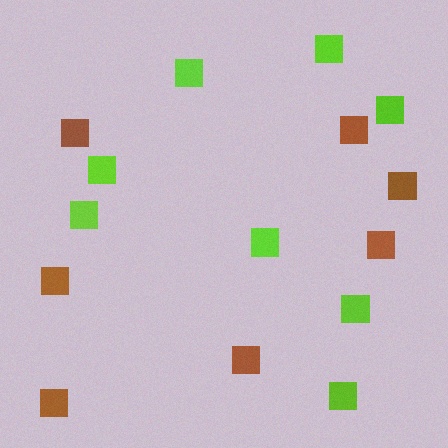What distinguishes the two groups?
There are 2 groups: one group of brown squares (7) and one group of lime squares (8).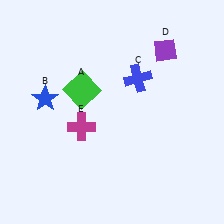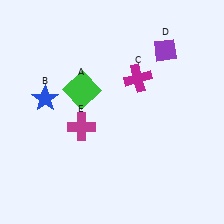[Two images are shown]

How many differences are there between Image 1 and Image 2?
There is 1 difference between the two images.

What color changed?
The cross (C) changed from blue in Image 1 to magenta in Image 2.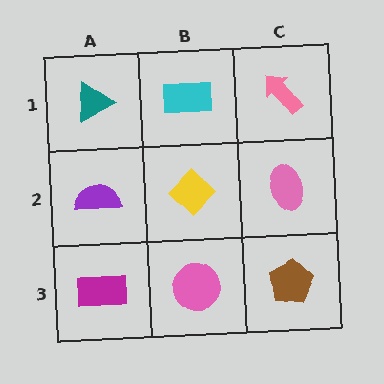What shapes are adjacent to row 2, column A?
A teal triangle (row 1, column A), a magenta rectangle (row 3, column A), a yellow diamond (row 2, column B).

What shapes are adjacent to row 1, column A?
A purple semicircle (row 2, column A), a cyan rectangle (row 1, column B).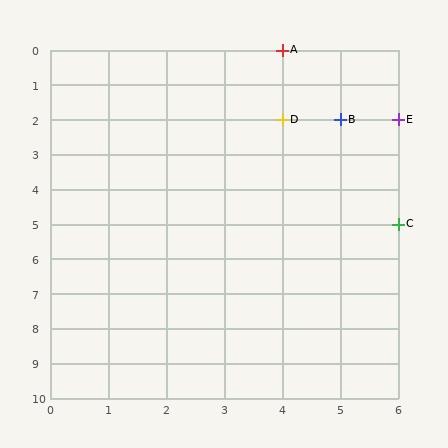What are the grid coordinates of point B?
Point B is at grid coordinates (5, 2).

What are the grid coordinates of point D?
Point D is at grid coordinates (4, 2).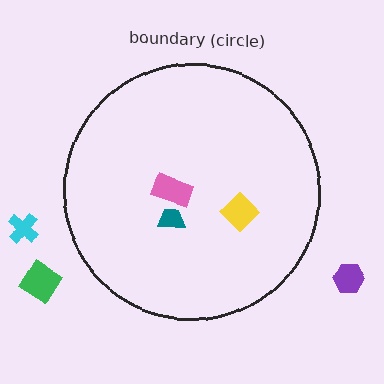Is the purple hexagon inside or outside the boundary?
Outside.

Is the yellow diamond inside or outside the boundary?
Inside.